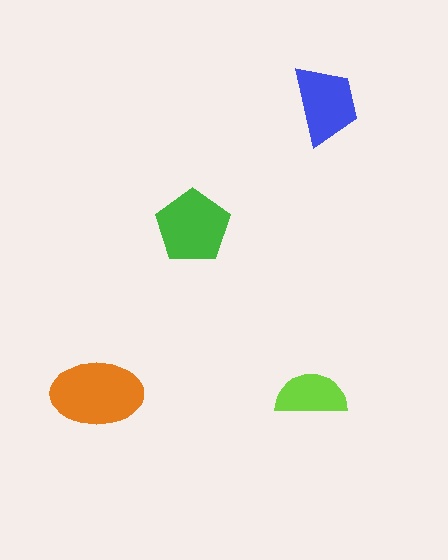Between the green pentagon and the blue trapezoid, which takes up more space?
The green pentagon.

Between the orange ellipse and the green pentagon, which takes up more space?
The orange ellipse.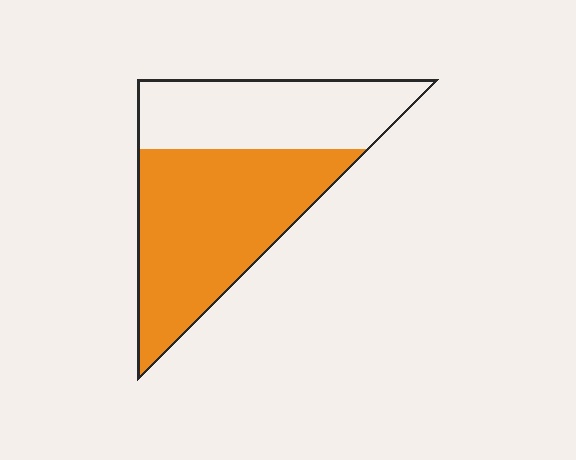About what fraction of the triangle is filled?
About three fifths (3/5).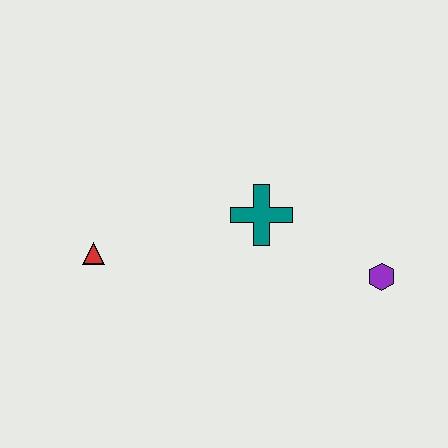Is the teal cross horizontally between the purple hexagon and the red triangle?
Yes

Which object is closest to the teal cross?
The purple hexagon is closest to the teal cross.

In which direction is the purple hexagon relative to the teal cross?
The purple hexagon is to the right of the teal cross.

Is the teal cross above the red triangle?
Yes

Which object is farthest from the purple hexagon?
The red triangle is farthest from the purple hexagon.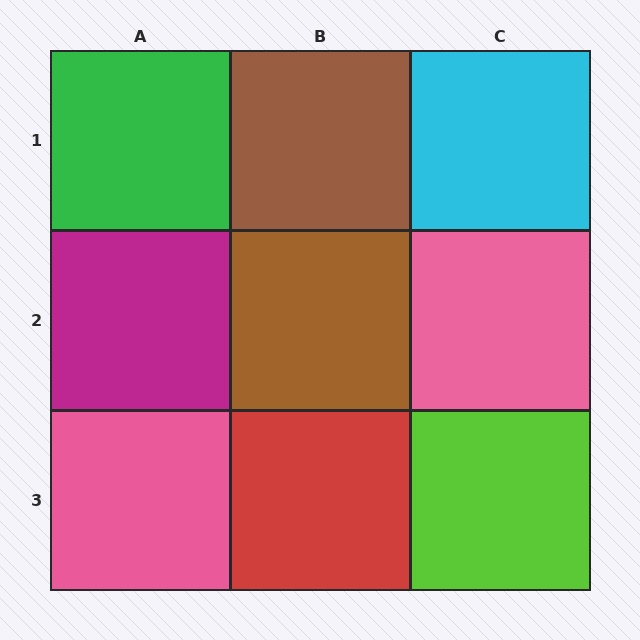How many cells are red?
1 cell is red.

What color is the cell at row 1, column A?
Green.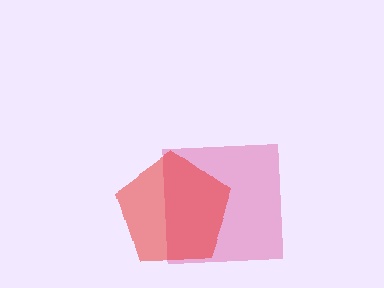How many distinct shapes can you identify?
There are 2 distinct shapes: a pink square, a red pentagon.